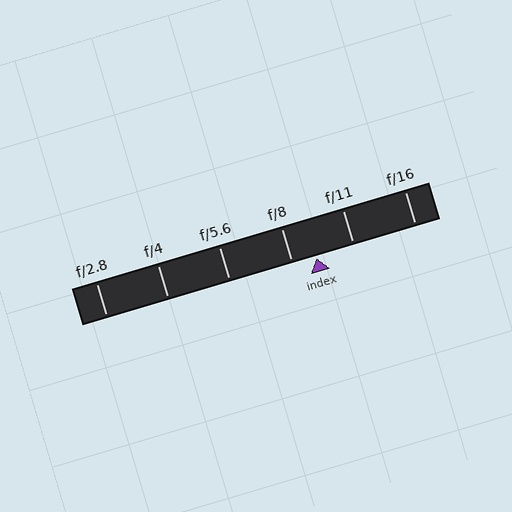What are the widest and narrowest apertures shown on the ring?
The widest aperture shown is f/2.8 and the narrowest is f/16.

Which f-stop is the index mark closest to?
The index mark is closest to f/8.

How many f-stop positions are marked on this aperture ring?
There are 6 f-stop positions marked.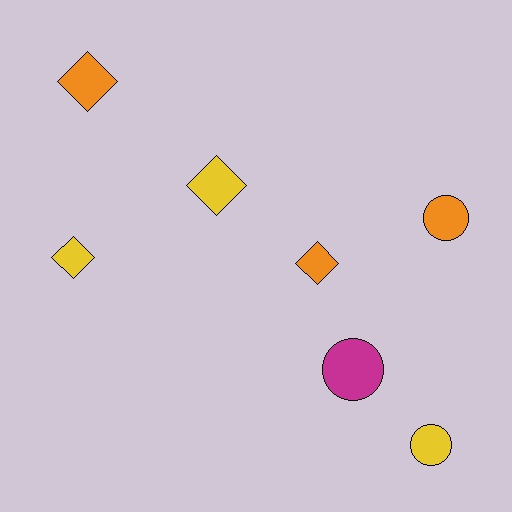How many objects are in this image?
There are 7 objects.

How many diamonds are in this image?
There are 4 diamonds.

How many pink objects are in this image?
There are no pink objects.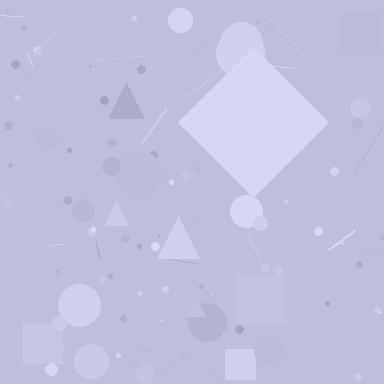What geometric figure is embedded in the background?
A diamond is embedded in the background.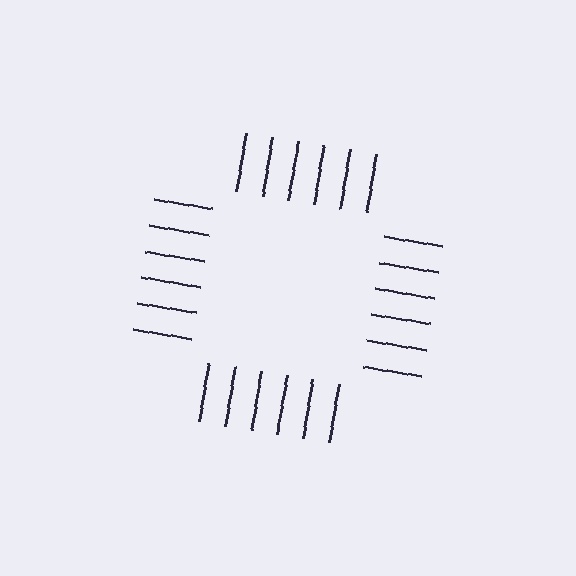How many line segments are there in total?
24 — 6 along each of the 4 edges.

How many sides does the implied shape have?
4 sides — the line-ends trace a square.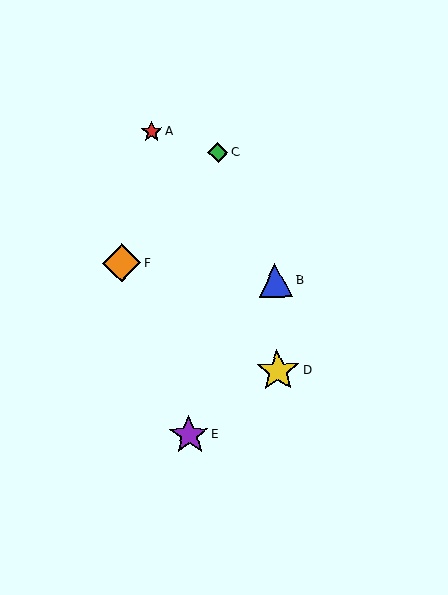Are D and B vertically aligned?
Yes, both are at x≈278.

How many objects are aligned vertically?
2 objects (B, D) are aligned vertically.